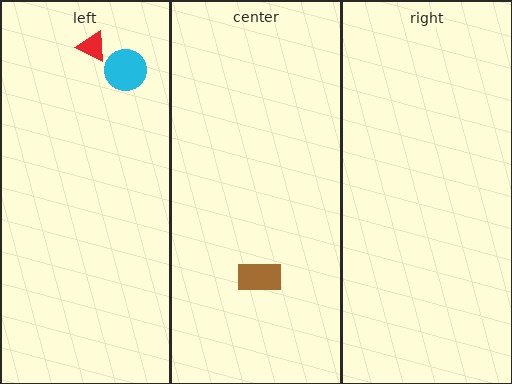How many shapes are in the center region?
1.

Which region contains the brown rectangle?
The center region.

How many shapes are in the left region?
2.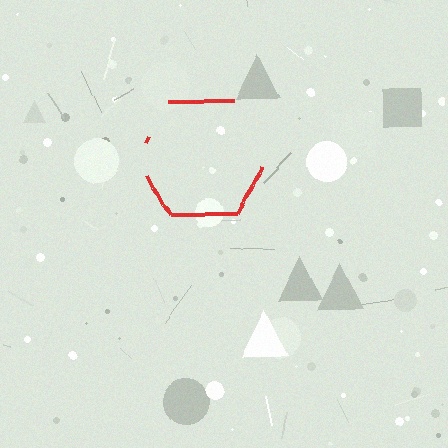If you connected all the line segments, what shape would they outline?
They would outline a hexagon.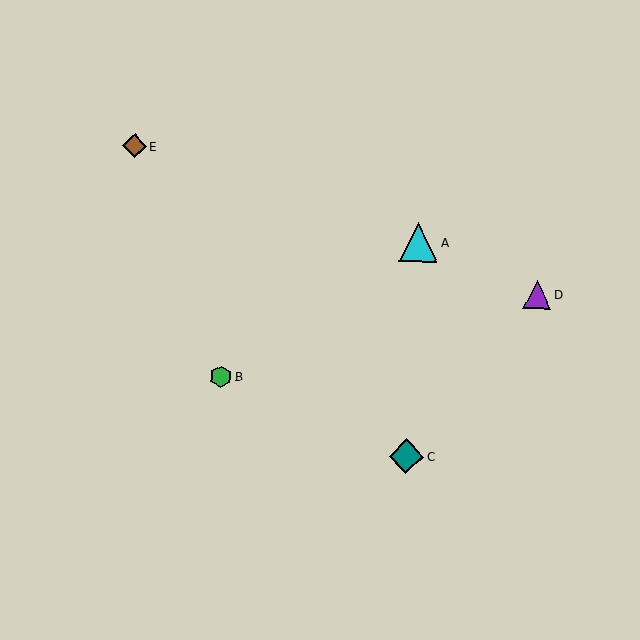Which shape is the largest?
The cyan triangle (labeled A) is the largest.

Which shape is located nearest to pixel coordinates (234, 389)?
The green hexagon (labeled B) at (221, 377) is nearest to that location.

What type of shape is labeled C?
Shape C is a teal diamond.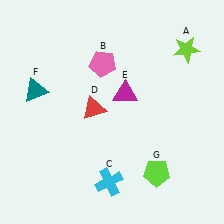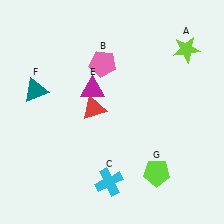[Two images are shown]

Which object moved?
The magenta triangle (E) moved left.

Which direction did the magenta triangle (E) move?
The magenta triangle (E) moved left.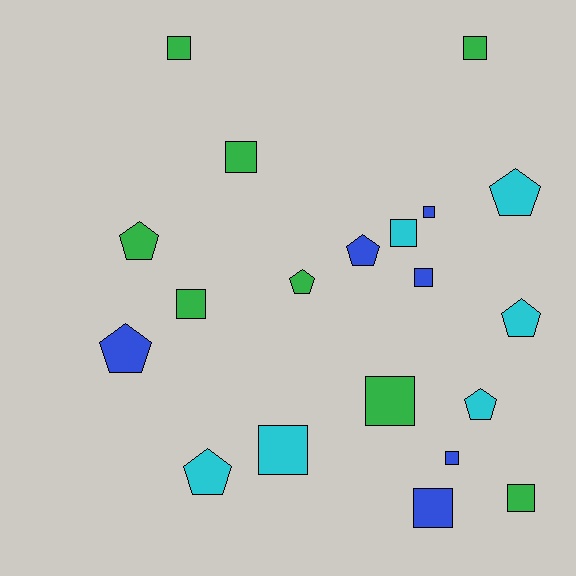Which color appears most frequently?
Green, with 8 objects.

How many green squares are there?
There are 6 green squares.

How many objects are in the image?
There are 20 objects.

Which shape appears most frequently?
Square, with 12 objects.